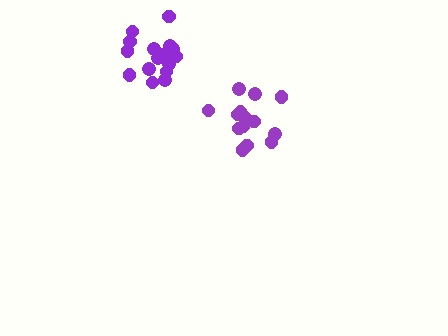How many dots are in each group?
Group 1: 17 dots, Group 2: 14 dots (31 total).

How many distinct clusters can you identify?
There are 2 distinct clusters.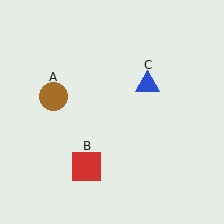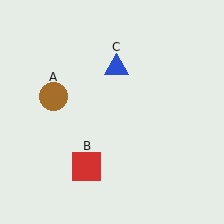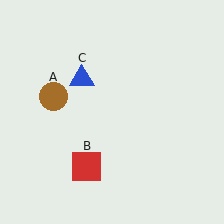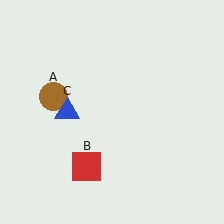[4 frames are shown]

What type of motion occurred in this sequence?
The blue triangle (object C) rotated counterclockwise around the center of the scene.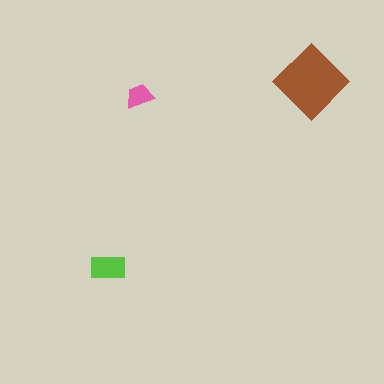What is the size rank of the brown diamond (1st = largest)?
1st.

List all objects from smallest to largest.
The pink trapezoid, the lime rectangle, the brown diamond.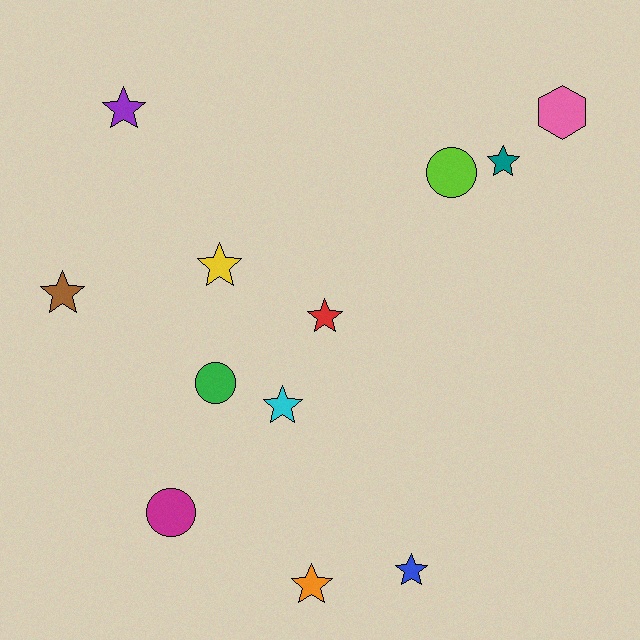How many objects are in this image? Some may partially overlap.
There are 12 objects.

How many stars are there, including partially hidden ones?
There are 8 stars.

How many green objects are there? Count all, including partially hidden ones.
There is 1 green object.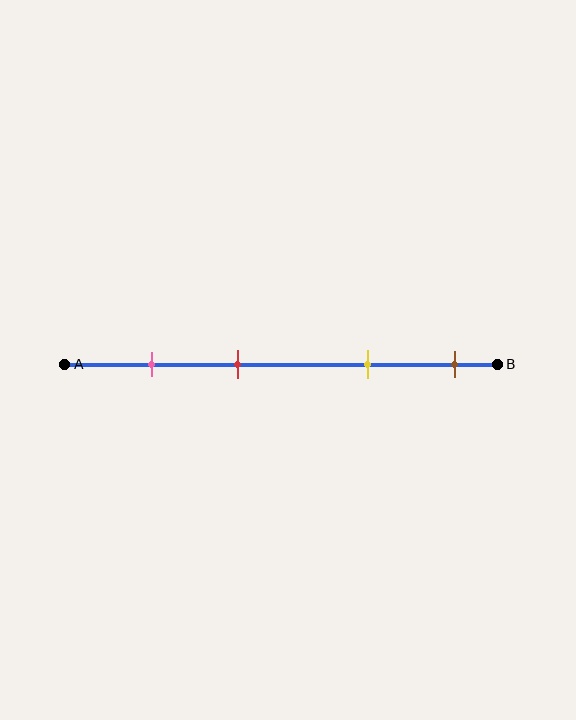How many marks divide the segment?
There are 4 marks dividing the segment.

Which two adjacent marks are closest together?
The pink and red marks are the closest adjacent pair.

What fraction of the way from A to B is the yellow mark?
The yellow mark is approximately 70% (0.7) of the way from A to B.